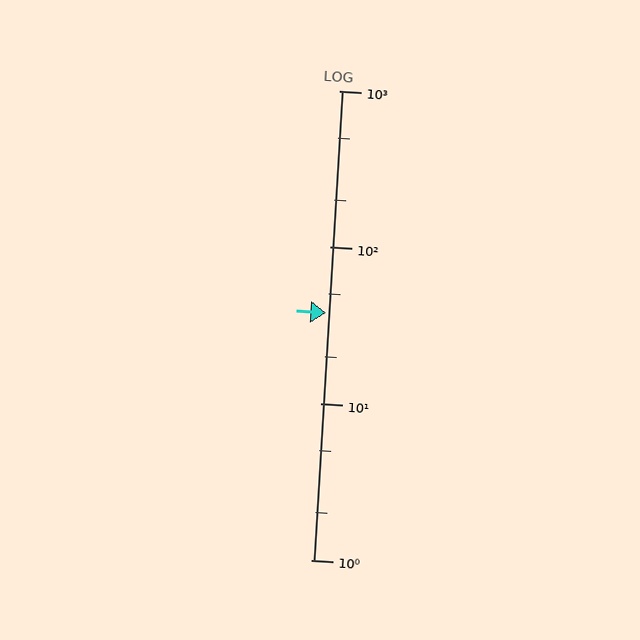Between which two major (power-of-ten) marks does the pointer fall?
The pointer is between 10 and 100.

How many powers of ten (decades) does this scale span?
The scale spans 3 decades, from 1 to 1000.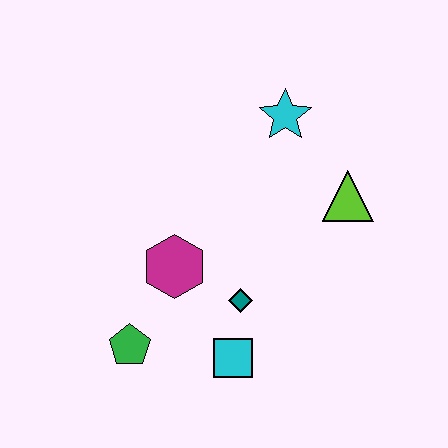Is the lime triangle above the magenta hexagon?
Yes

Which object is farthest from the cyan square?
The cyan star is farthest from the cyan square.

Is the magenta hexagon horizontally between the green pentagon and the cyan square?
Yes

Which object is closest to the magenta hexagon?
The teal diamond is closest to the magenta hexagon.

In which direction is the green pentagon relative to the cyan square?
The green pentagon is to the left of the cyan square.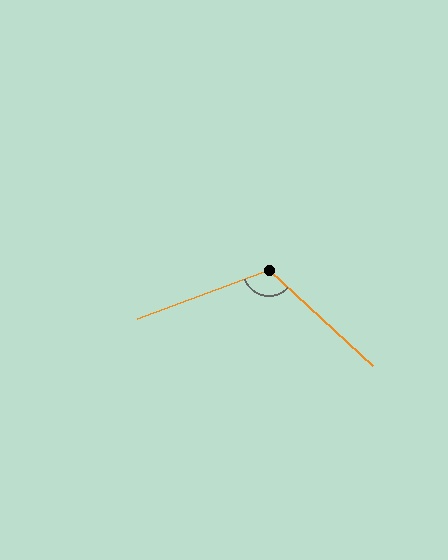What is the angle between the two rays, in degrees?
Approximately 117 degrees.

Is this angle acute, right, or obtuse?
It is obtuse.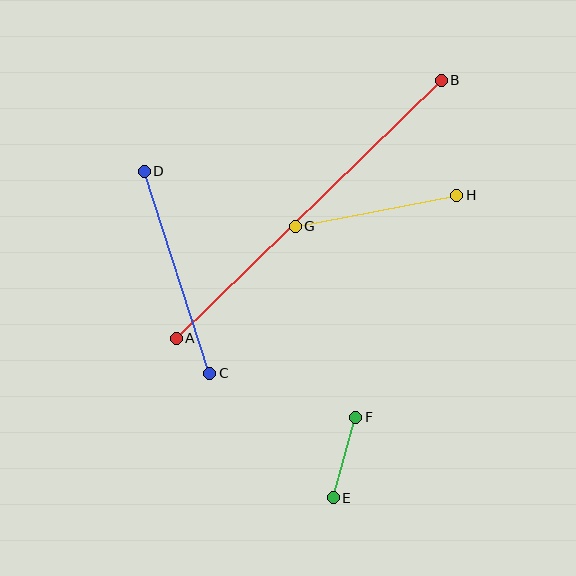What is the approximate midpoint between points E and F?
The midpoint is at approximately (345, 457) pixels.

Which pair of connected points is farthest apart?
Points A and B are farthest apart.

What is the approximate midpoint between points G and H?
The midpoint is at approximately (376, 211) pixels.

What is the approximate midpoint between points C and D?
The midpoint is at approximately (177, 272) pixels.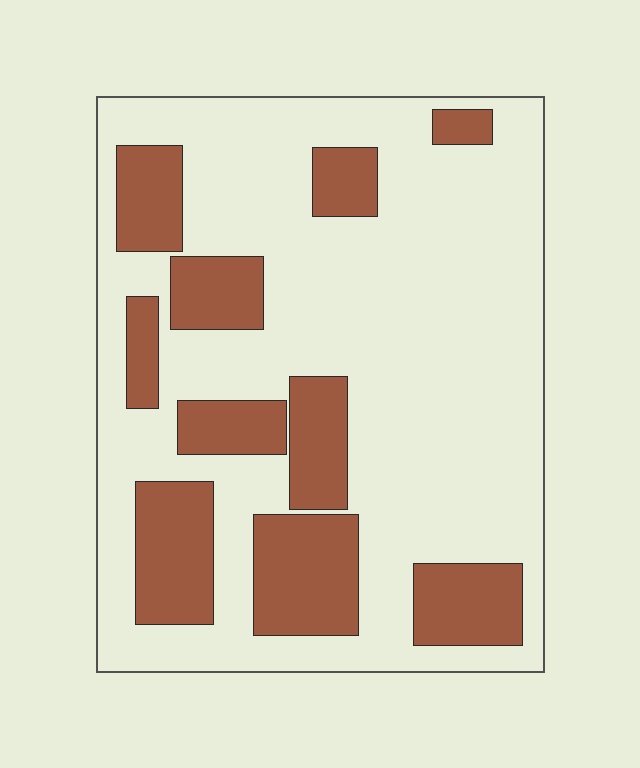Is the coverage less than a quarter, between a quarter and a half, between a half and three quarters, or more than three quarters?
Between a quarter and a half.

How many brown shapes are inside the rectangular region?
10.